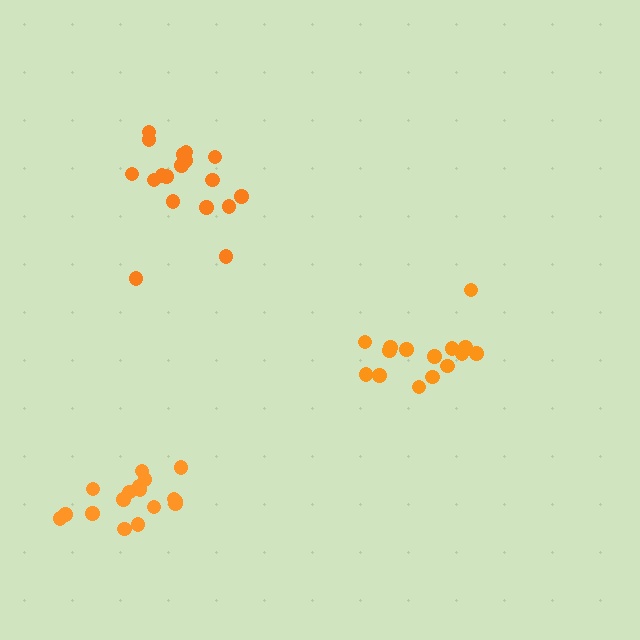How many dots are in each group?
Group 1: 15 dots, Group 2: 18 dots, Group 3: 17 dots (50 total).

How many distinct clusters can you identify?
There are 3 distinct clusters.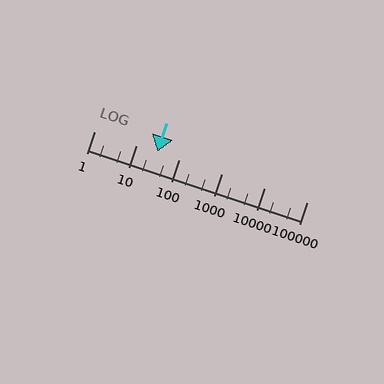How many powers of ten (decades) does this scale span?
The scale spans 5 decades, from 1 to 100000.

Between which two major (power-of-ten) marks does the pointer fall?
The pointer is between 10 and 100.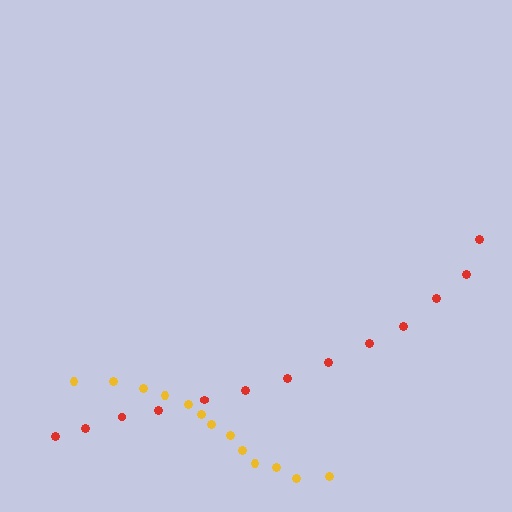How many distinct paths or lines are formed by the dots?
There are 2 distinct paths.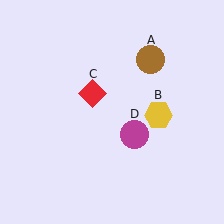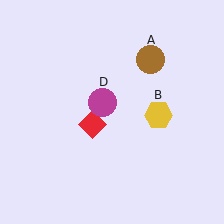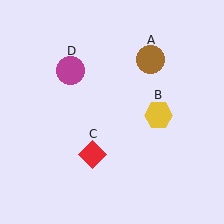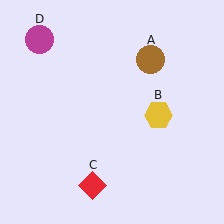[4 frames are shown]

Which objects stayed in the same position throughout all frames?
Brown circle (object A) and yellow hexagon (object B) remained stationary.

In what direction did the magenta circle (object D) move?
The magenta circle (object D) moved up and to the left.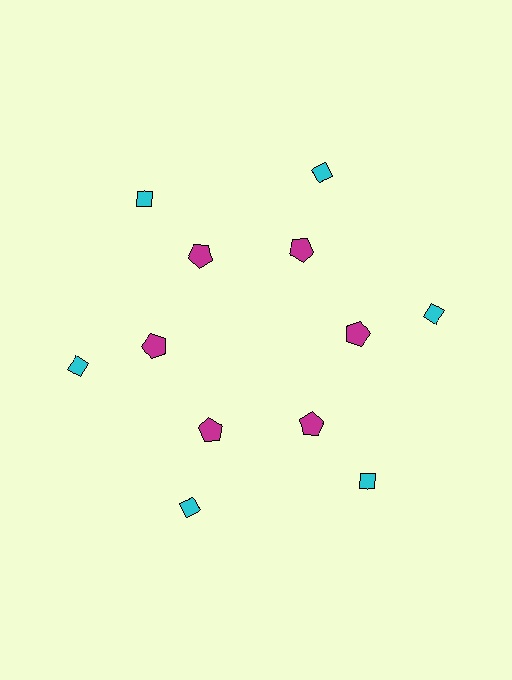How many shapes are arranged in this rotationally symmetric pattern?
There are 12 shapes, arranged in 6 groups of 2.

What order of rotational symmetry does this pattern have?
This pattern has 6-fold rotational symmetry.